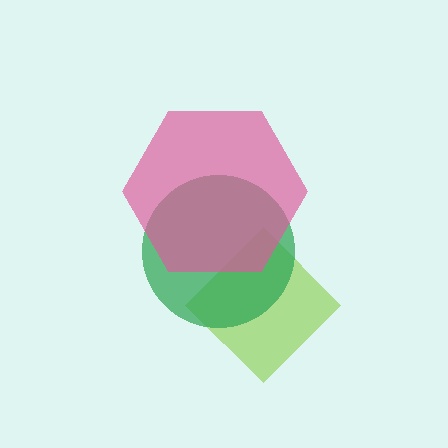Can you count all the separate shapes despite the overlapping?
Yes, there are 3 separate shapes.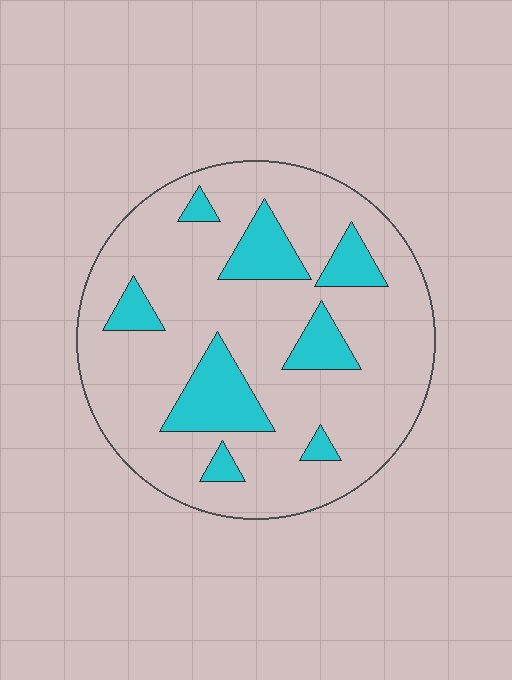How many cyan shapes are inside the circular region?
8.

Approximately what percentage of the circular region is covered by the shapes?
Approximately 20%.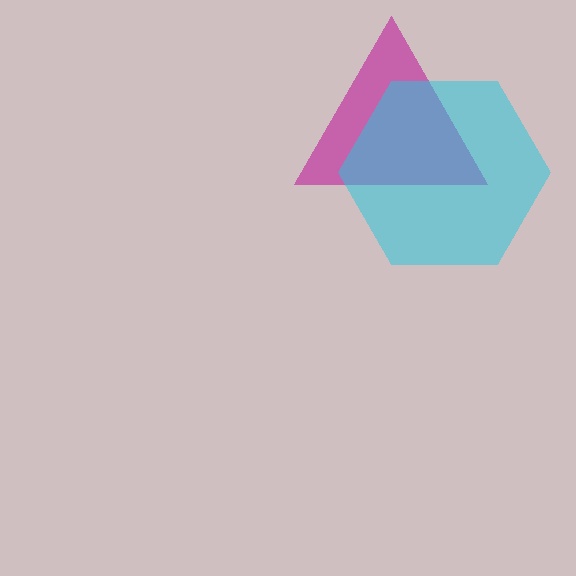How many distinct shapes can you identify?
There are 2 distinct shapes: a magenta triangle, a cyan hexagon.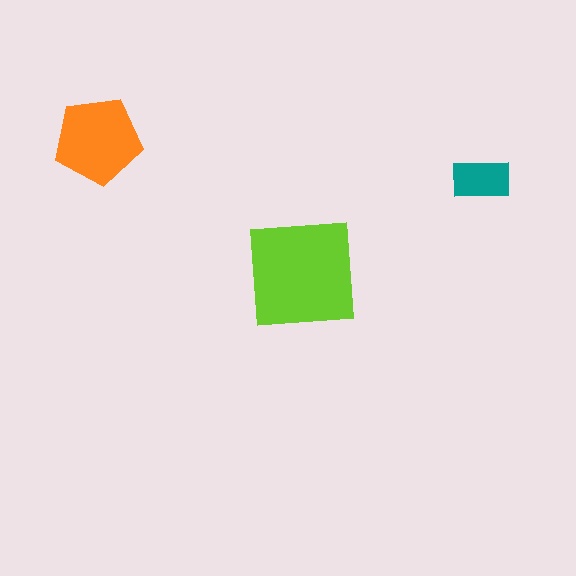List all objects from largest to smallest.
The lime square, the orange pentagon, the teal rectangle.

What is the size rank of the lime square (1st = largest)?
1st.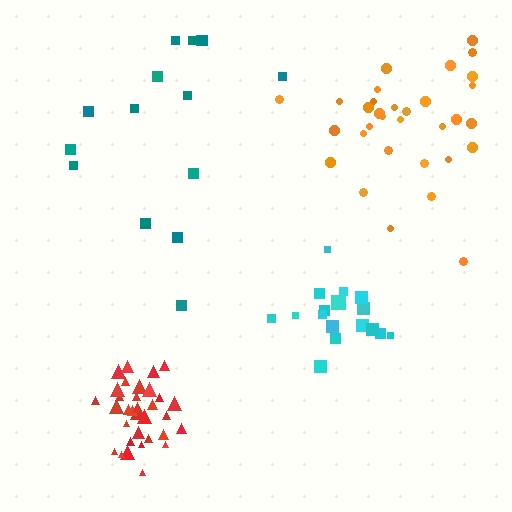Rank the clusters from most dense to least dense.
red, cyan, orange, teal.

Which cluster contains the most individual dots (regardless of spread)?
Red (33).